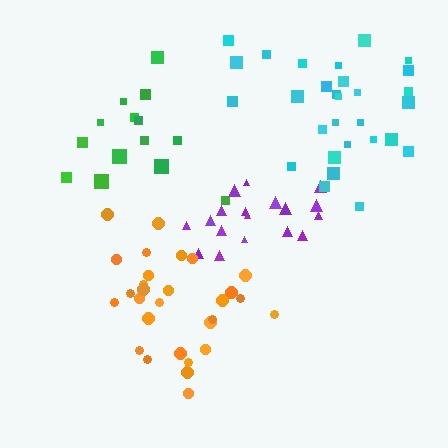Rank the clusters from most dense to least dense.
purple, orange, cyan, green.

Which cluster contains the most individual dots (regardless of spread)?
Orange (29).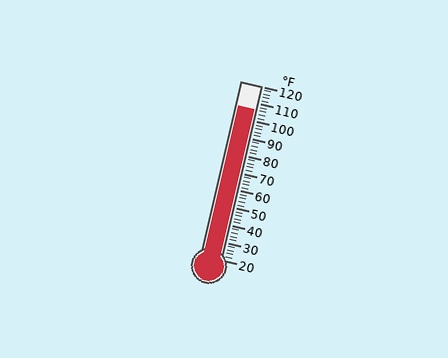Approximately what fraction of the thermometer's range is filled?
The thermometer is filled to approximately 85% of its range.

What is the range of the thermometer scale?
The thermometer scale ranges from 20°F to 120°F.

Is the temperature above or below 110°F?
The temperature is below 110°F.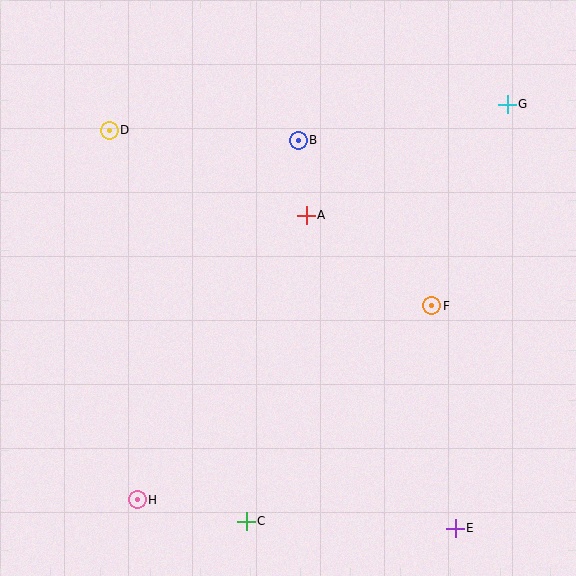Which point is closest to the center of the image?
Point A at (306, 215) is closest to the center.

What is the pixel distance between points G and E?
The distance between G and E is 428 pixels.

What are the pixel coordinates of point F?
Point F is at (432, 306).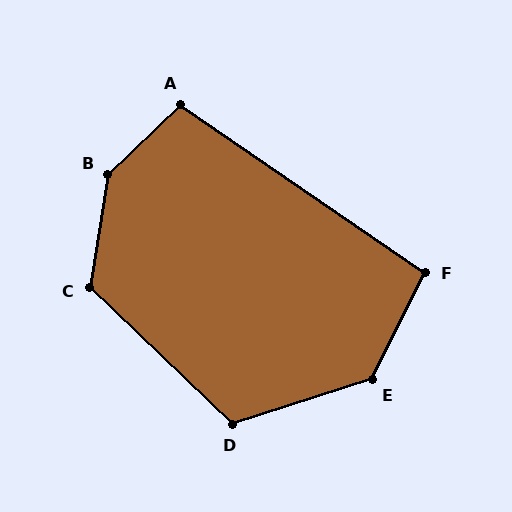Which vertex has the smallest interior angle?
F, at approximately 98 degrees.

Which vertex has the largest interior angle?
B, at approximately 143 degrees.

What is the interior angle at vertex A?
Approximately 102 degrees (obtuse).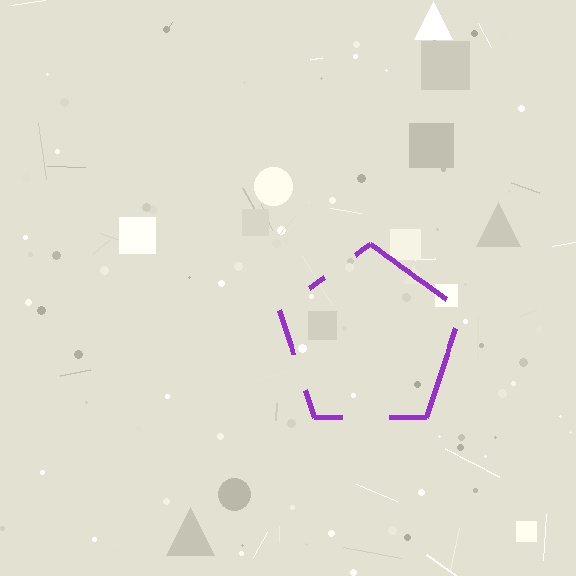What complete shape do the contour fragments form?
The contour fragments form a pentagon.